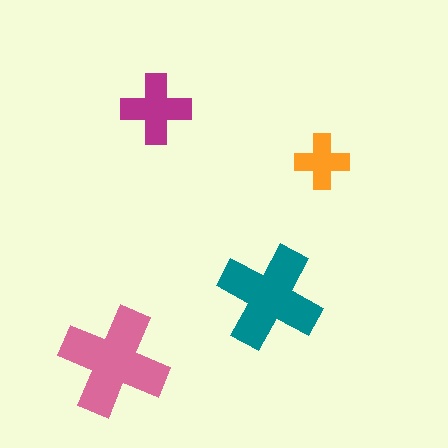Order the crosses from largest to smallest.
the pink one, the teal one, the magenta one, the orange one.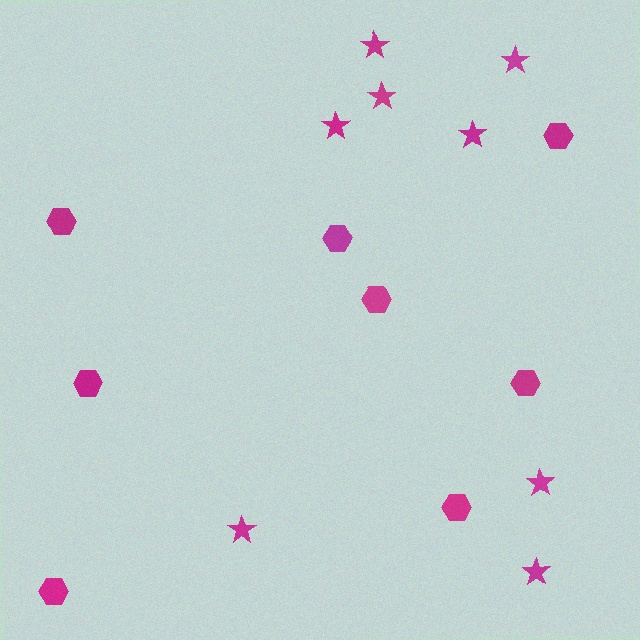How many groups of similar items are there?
There are 2 groups: one group of stars (8) and one group of hexagons (8).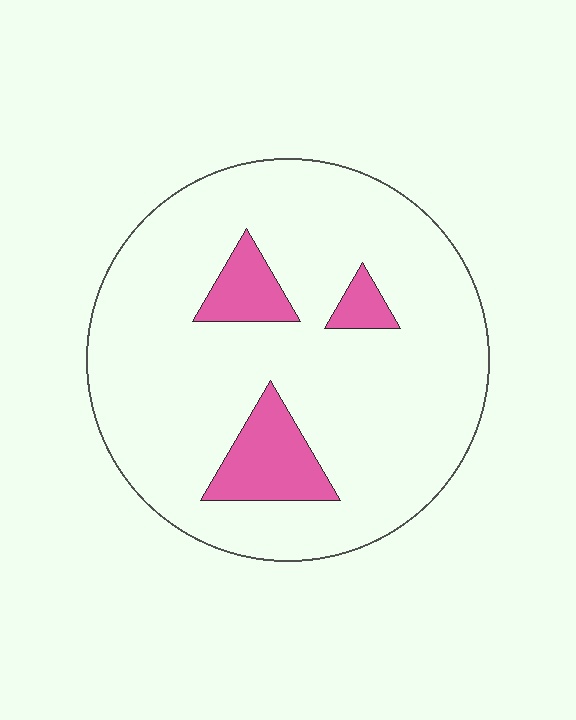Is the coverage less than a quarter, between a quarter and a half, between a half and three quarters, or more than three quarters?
Less than a quarter.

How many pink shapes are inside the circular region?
3.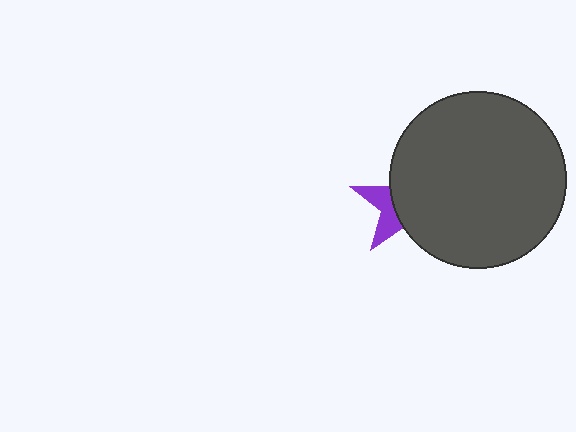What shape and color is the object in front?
The object in front is a dark gray circle.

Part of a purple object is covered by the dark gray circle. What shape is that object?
It is a star.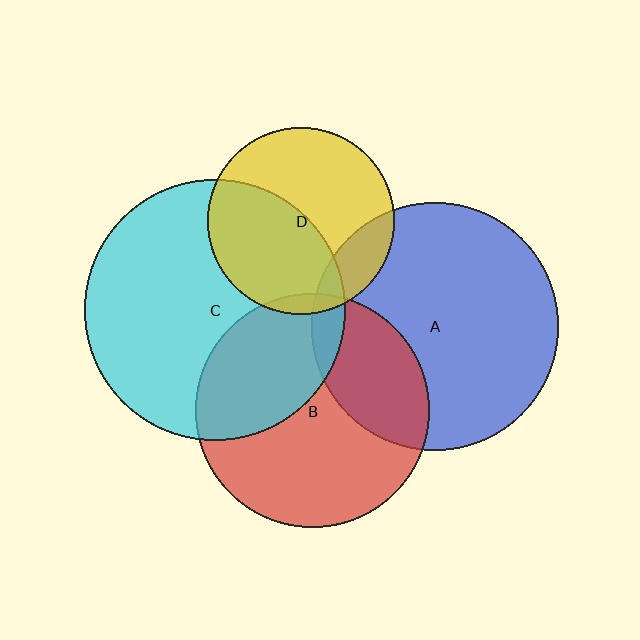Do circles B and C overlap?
Yes.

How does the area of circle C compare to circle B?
Approximately 1.2 times.